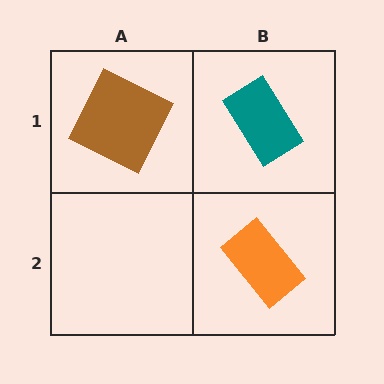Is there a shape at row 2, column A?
No, that cell is empty.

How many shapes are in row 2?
1 shape.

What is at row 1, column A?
A brown square.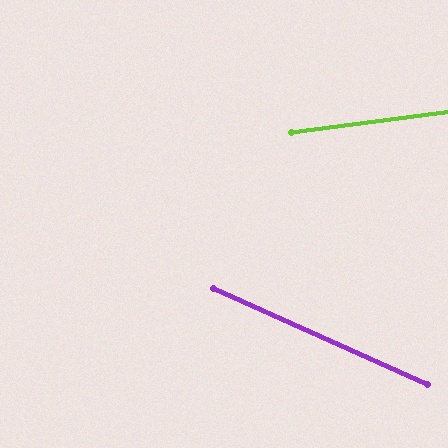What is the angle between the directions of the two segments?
Approximately 32 degrees.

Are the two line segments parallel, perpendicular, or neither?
Neither parallel nor perpendicular — they differ by about 32°.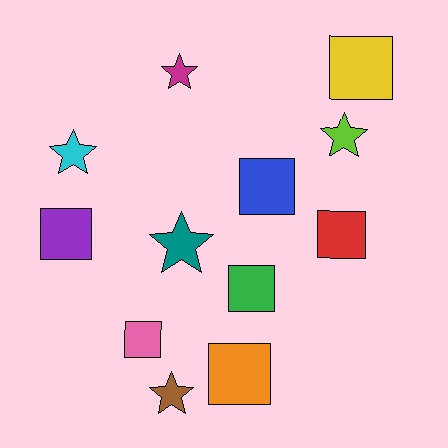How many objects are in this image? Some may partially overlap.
There are 12 objects.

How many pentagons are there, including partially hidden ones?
There are no pentagons.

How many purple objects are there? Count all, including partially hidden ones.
There is 1 purple object.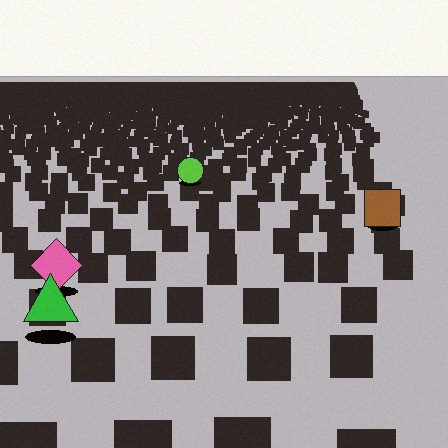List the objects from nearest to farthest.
From nearest to farthest: the green triangle, the pink diamond, the brown square, the lime circle.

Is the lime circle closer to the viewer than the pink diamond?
No. The pink diamond is closer — you can tell from the texture gradient: the ground texture is coarser near it.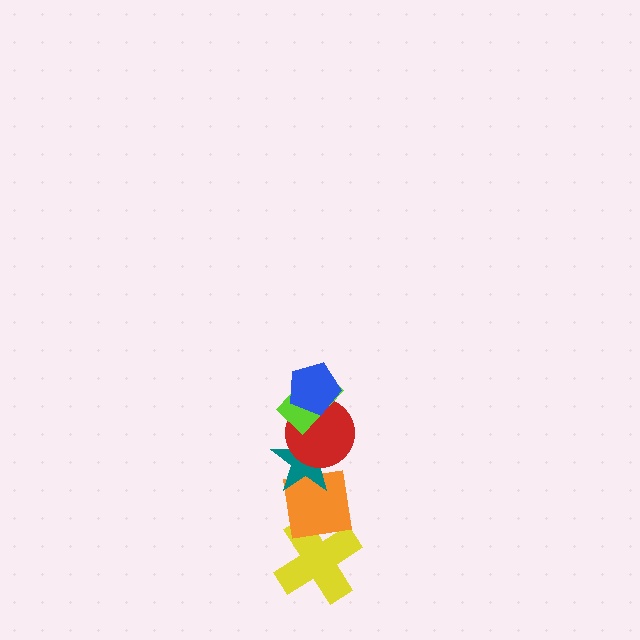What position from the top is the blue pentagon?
The blue pentagon is 1st from the top.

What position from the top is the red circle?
The red circle is 3rd from the top.